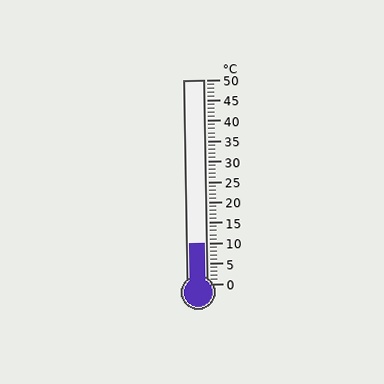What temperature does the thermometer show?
The thermometer shows approximately 10°C.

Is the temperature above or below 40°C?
The temperature is below 40°C.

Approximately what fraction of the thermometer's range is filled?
The thermometer is filled to approximately 20% of its range.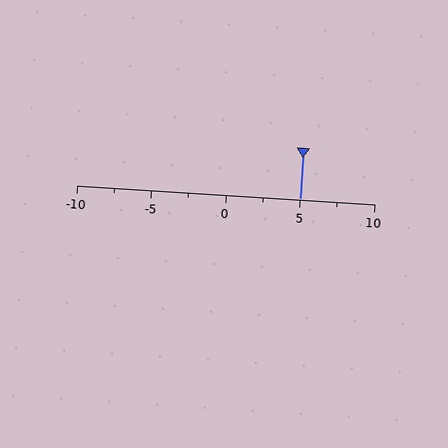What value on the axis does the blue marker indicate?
The marker indicates approximately 5.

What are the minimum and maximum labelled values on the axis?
The axis runs from -10 to 10.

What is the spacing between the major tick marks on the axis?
The major ticks are spaced 5 apart.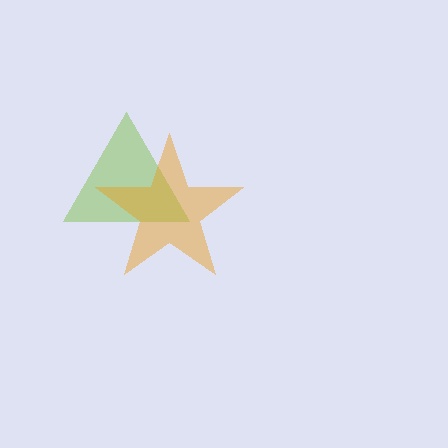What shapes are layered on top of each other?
The layered shapes are: a lime triangle, an orange star.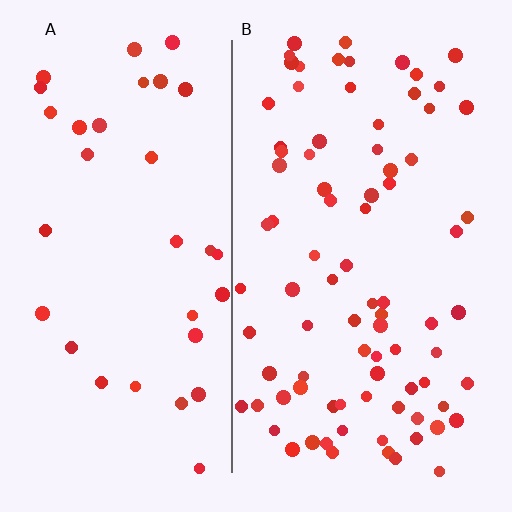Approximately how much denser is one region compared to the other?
Approximately 2.5× — region B over region A.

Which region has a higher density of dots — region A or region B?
B (the right).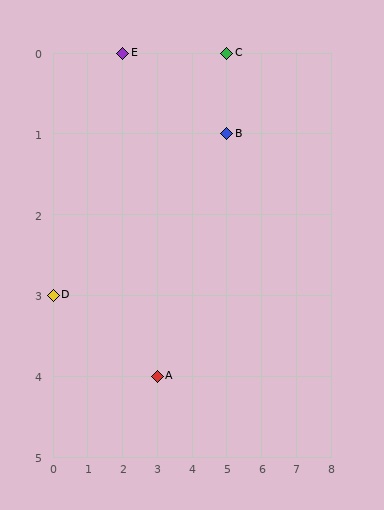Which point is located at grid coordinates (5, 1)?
Point B is at (5, 1).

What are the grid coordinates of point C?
Point C is at grid coordinates (5, 0).